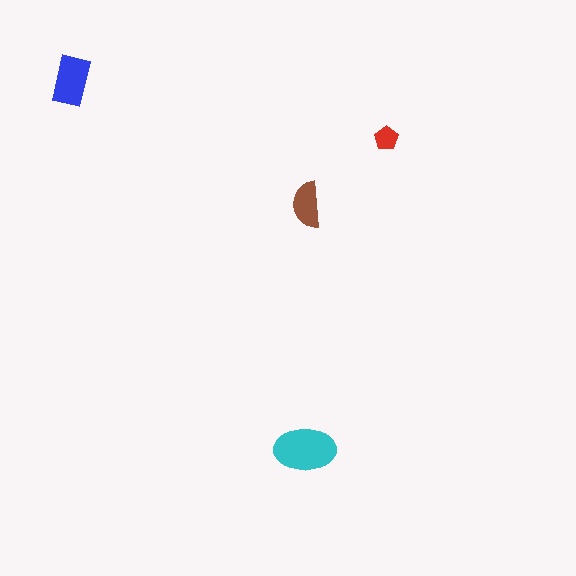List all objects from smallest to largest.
The red pentagon, the brown semicircle, the blue rectangle, the cyan ellipse.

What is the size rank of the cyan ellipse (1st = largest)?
1st.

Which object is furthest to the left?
The blue rectangle is leftmost.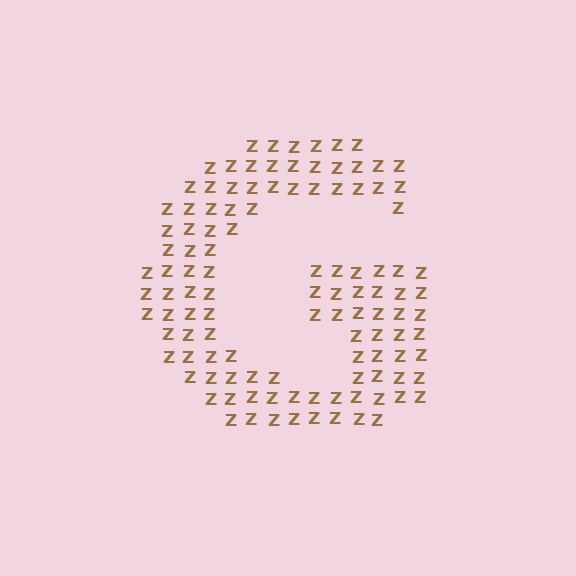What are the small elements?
The small elements are letter Z's.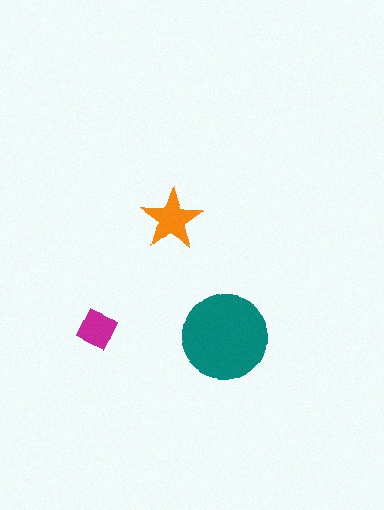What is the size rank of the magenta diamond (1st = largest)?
3rd.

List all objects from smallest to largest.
The magenta diamond, the orange star, the teal circle.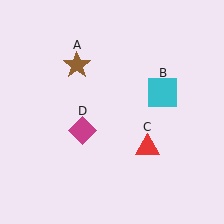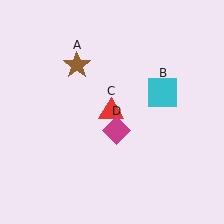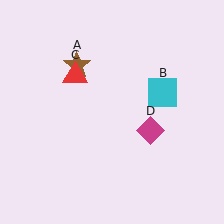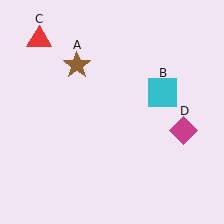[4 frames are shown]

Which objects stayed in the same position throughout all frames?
Brown star (object A) and cyan square (object B) remained stationary.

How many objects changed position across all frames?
2 objects changed position: red triangle (object C), magenta diamond (object D).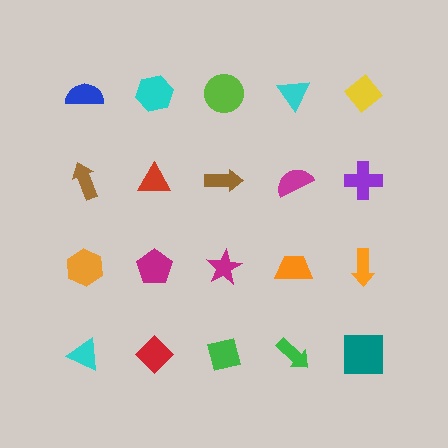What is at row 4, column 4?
A green arrow.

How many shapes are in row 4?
5 shapes.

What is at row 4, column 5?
A teal square.